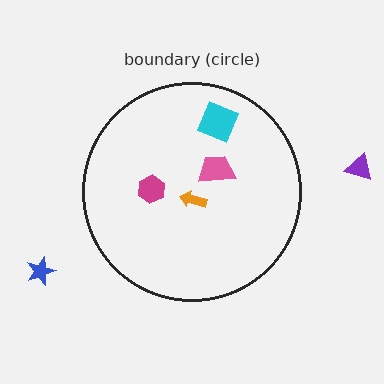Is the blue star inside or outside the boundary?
Outside.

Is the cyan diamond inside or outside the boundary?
Inside.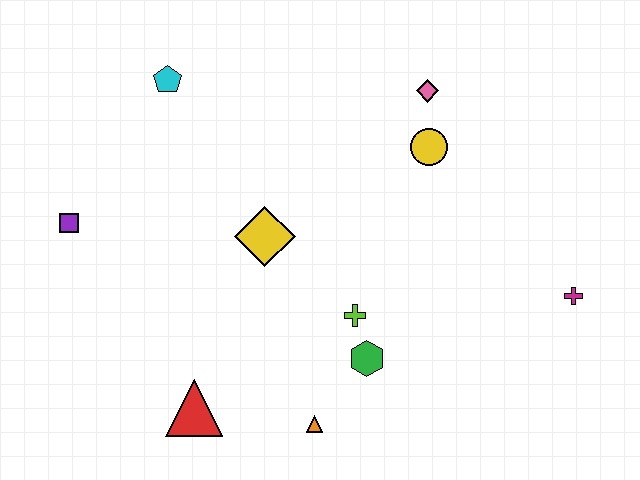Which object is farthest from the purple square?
The magenta cross is farthest from the purple square.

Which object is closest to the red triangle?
The orange triangle is closest to the red triangle.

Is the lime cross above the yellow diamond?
No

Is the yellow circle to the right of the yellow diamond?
Yes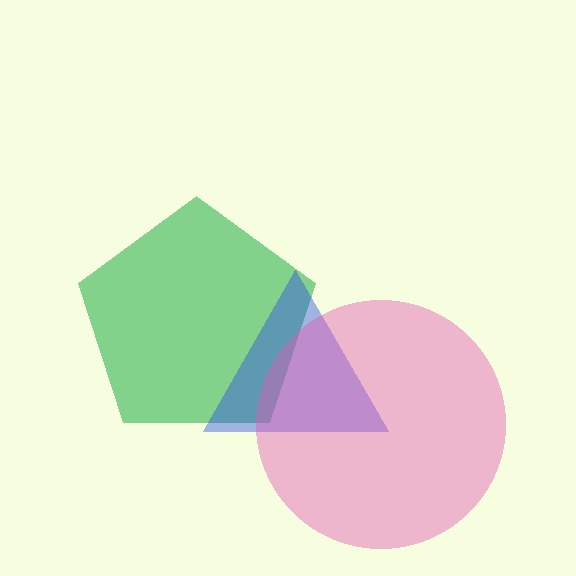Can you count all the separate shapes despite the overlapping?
Yes, there are 3 separate shapes.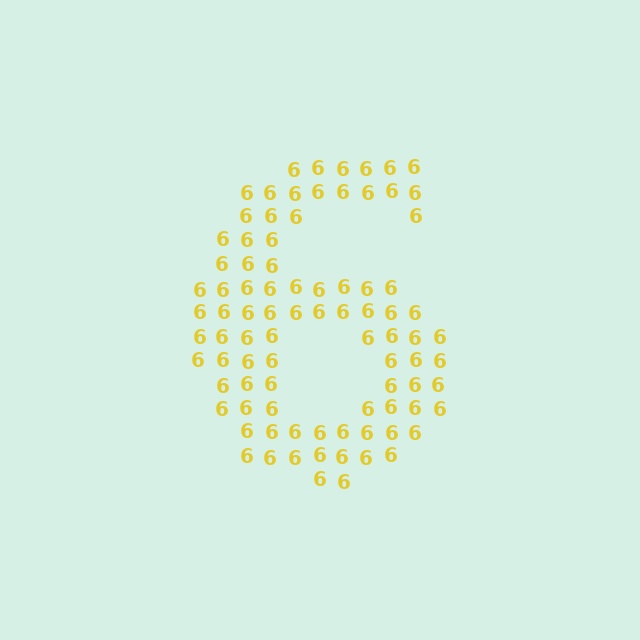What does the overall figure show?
The overall figure shows the digit 6.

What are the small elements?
The small elements are digit 6's.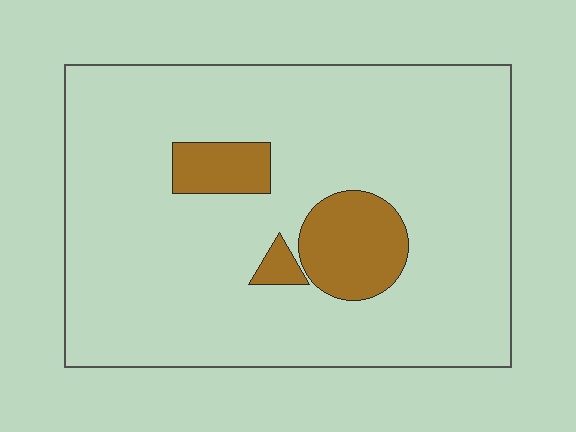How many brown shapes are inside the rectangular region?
3.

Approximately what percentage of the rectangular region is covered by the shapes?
Approximately 10%.